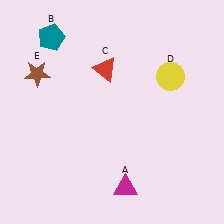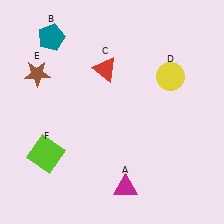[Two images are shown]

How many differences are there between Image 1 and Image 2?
There is 1 difference between the two images.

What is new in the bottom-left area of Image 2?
A lime square (F) was added in the bottom-left area of Image 2.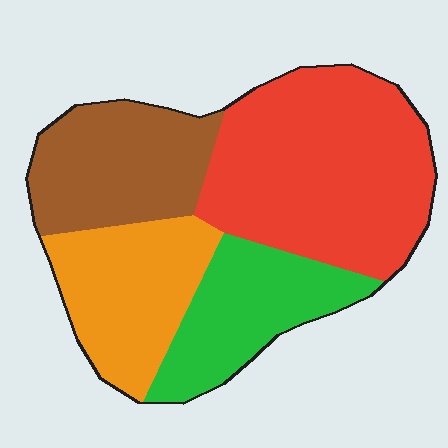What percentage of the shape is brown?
Brown takes up about one fifth (1/5) of the shape.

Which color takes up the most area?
Red, at roughly 40%.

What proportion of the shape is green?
Green takes up less than a quarter of the shape.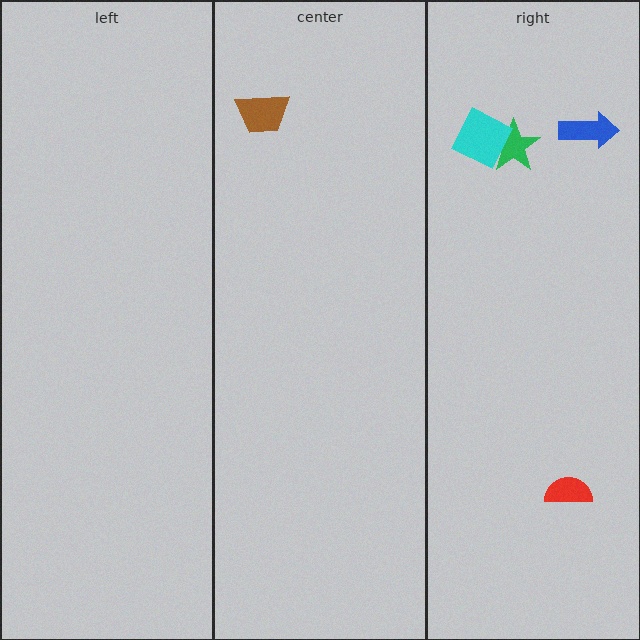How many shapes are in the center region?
1.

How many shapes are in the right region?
4.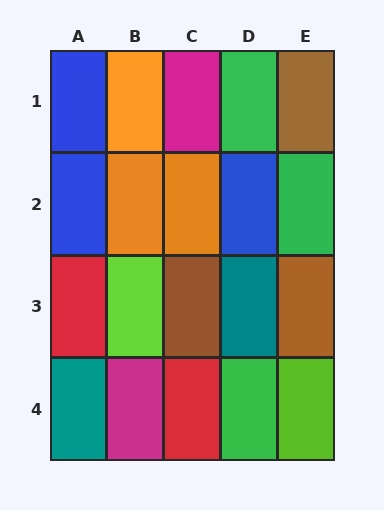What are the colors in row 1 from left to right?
Blue, orange, magenta, green, brown.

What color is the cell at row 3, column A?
Red.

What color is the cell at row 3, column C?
Brown.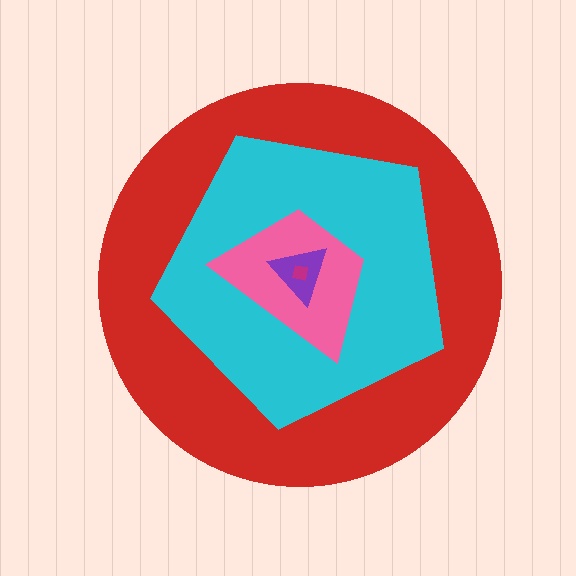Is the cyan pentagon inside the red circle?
Yes.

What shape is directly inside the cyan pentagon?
The pink trapezoid.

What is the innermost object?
The magenta square.